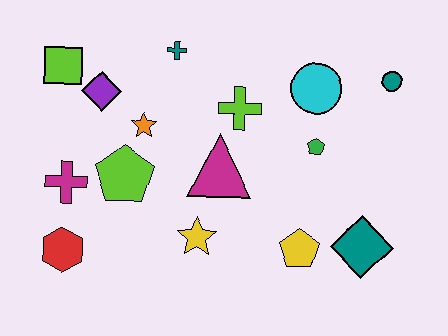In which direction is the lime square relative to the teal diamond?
The lime square is to the left of the teal diamond.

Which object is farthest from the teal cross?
The teal diamond is farthest from the teal cross.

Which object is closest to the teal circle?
The cyan circle is closest to the teal circle.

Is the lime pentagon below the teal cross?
Yes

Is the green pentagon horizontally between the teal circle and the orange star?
Yes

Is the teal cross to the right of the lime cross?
No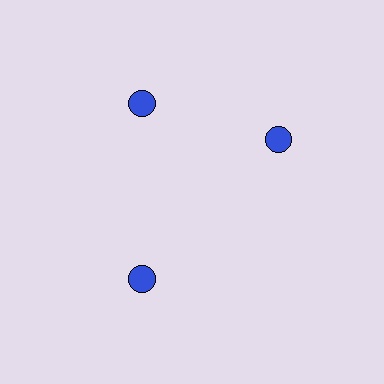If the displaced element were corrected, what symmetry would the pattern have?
It would have 3-fold rotational symmetry — the pattern would map onto itself every 120 degrees.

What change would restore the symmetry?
The symmetry would be restored by rotating it back into even spacing with its neighbors so that all 3 circles sit at equal angles and equal distance from the center.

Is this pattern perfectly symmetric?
No. The 3 blue circles are arranged in a ring, but one element near the 3 o'clock position is rotated out of alignment along the ring, breaking the 3-fold rotational symmetry.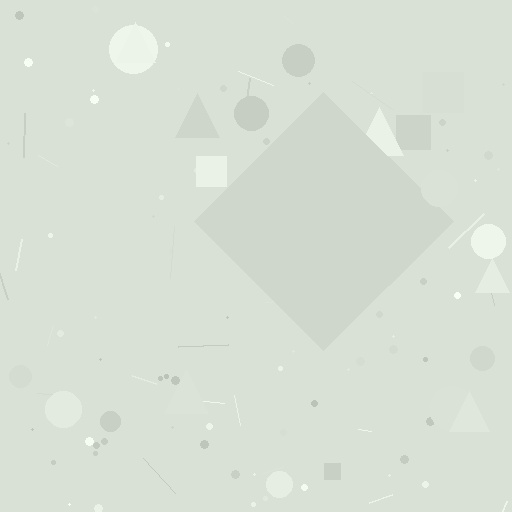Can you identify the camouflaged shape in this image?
The camouflaged shape is a diamond.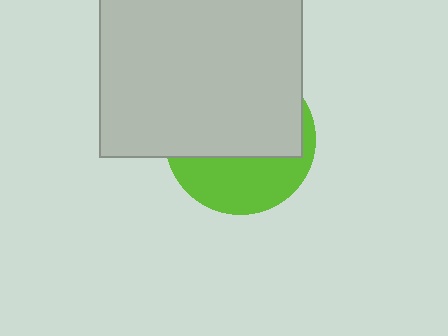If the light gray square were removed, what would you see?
You would see the complete lime circle.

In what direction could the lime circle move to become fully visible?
The lime circle could move down. That would shift it out from behind the light gray square entirely.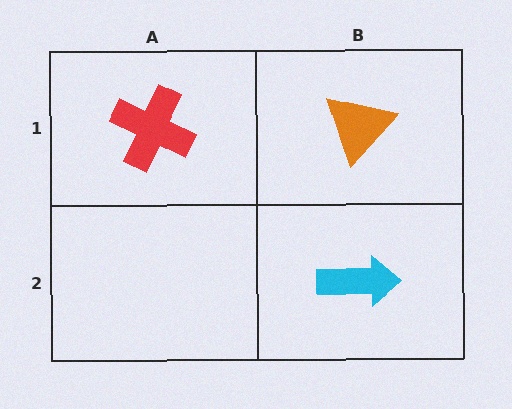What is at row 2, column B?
A cyan arrow.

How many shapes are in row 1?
2 shapes.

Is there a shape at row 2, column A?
No, that cell is empty.